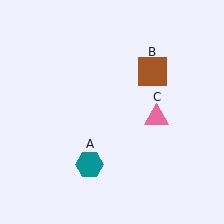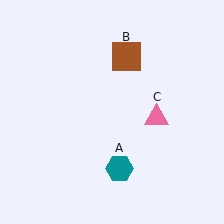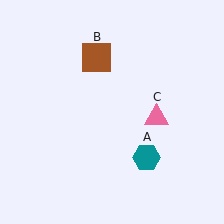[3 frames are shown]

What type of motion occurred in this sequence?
The teal hexagon (object A), brown square (object B) rotated counterclockwise around the center of the scene.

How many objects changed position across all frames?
2 objects changed position: teal hexagon (object A), brown square (object B).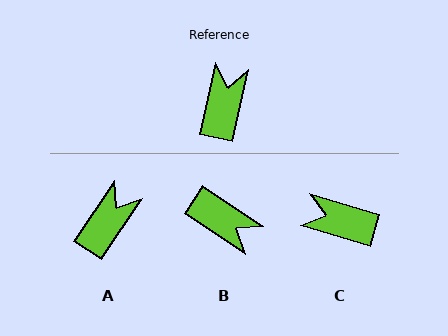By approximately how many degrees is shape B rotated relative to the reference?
Approximately 111 degrees clockwise.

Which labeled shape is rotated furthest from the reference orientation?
B, about 111 degrees away.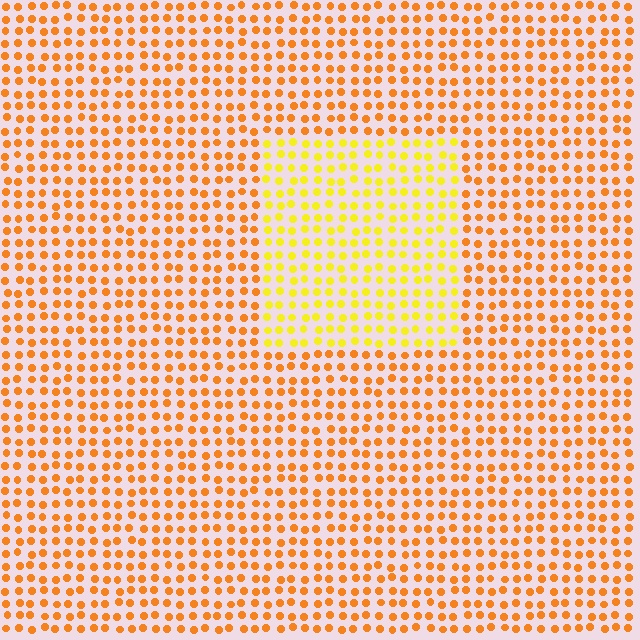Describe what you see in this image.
The image is filled with small orange elements in a uniform arrangement. A rectangle-shaped region is visible where the elements are tinted to a slightly different hue, forming a subtle color boundary.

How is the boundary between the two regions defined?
The boundary is defined purely by a slight shift in hue (about 31 degrees). Spacing, size, and orientation are identical on both sides.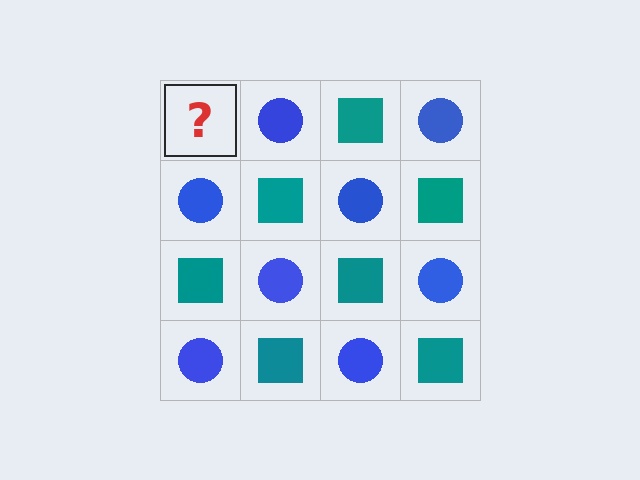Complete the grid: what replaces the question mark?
The question mark should be replaced with a teal square.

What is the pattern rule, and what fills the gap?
The rule is that it alternates teal square and blue circle in a checkerboard pattern. The gap should be filled with a teal square.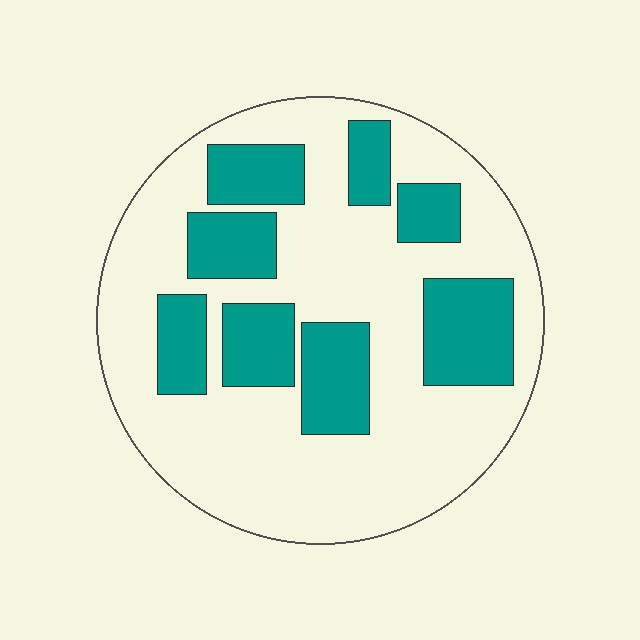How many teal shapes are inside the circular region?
8.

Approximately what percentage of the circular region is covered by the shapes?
Approximately 30%.